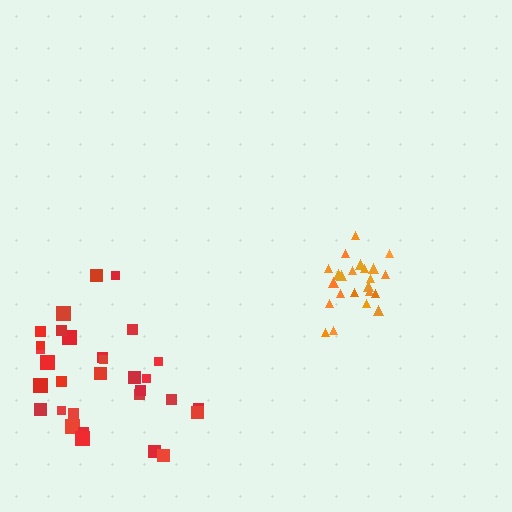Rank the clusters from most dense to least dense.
orange, red.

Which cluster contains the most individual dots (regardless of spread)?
Red (31).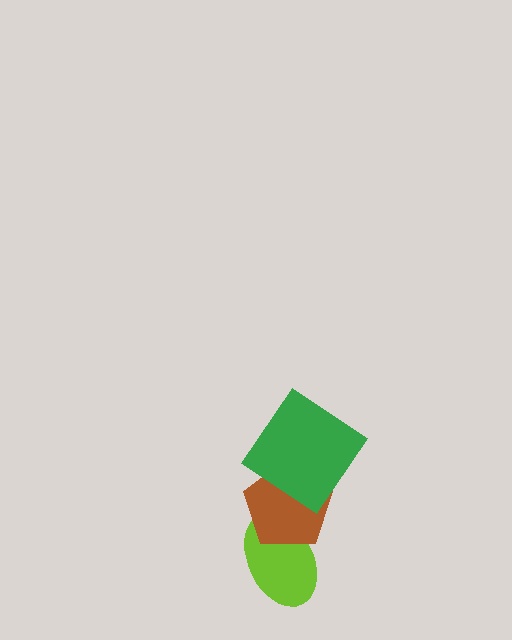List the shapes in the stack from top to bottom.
From top to bottom: the green diamond, the brown pentagon, the lime ellipse.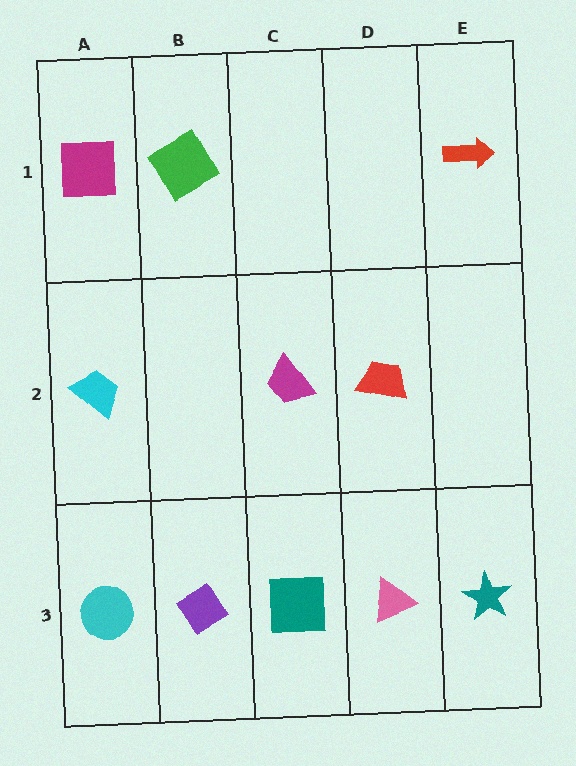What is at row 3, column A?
A cyan circle.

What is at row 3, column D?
A pink triangle.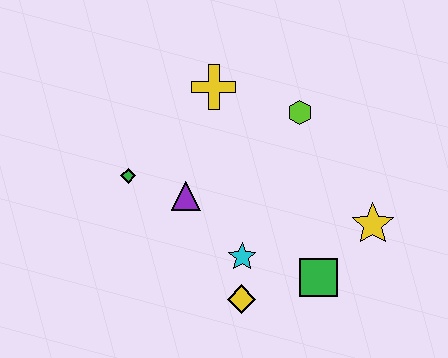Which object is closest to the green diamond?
The purple triangle is closest to the green diamond.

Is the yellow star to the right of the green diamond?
Yes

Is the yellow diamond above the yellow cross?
No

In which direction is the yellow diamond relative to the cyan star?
The yellow diamond is below the cyan star.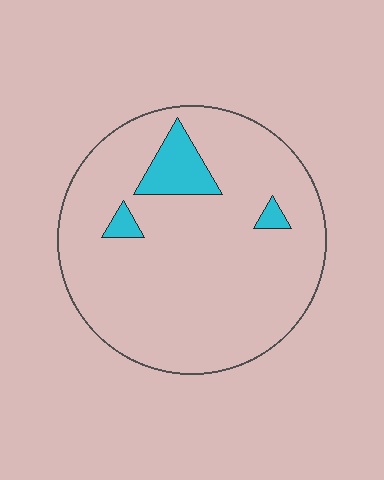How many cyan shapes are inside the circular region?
3.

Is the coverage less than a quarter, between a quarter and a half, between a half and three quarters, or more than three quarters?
Less than a quarter.